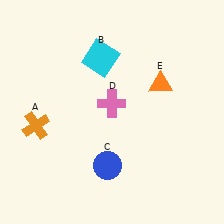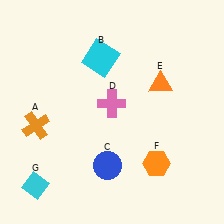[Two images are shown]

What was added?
An orange hexagon (F), a cyan diamond (G) were added in Image 2.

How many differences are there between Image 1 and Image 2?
There are 2 differences between the two images.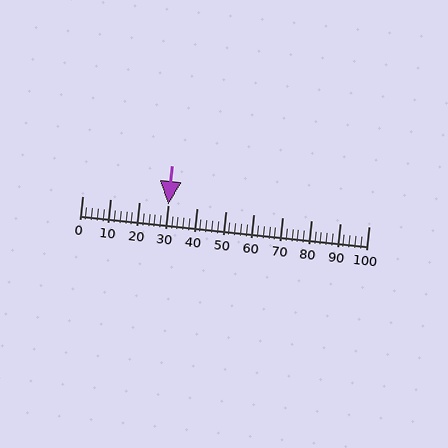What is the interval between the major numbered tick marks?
The major tick marks are spaced 10 units apart.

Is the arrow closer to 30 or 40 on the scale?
The arrow is closer to 30.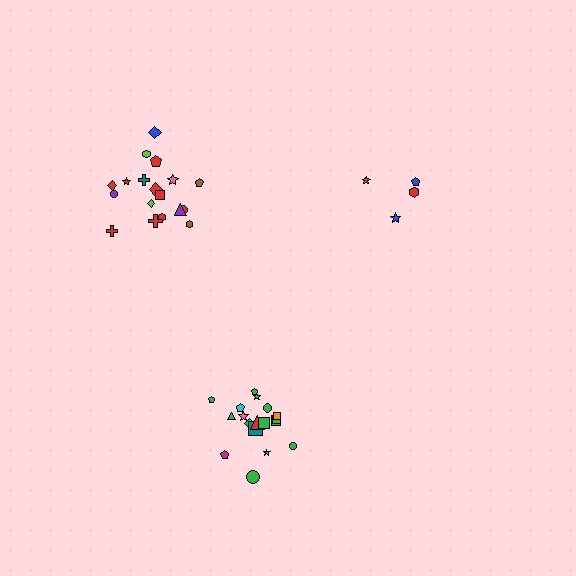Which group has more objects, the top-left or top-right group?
The top-left group.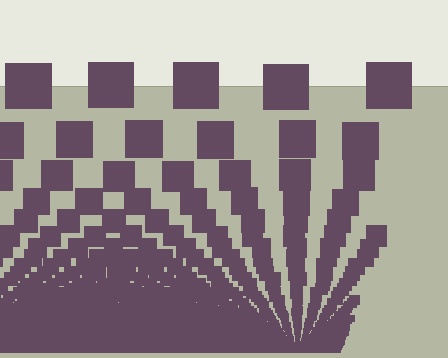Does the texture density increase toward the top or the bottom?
Density increases toward the bottom.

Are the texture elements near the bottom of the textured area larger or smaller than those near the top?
Smaller. The gradient is inverted — elements near the bottom are smaller and denser.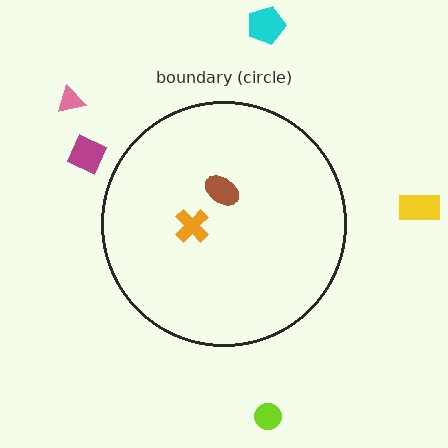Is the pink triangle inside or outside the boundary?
Outside.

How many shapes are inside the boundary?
2 inside, 5 outside.